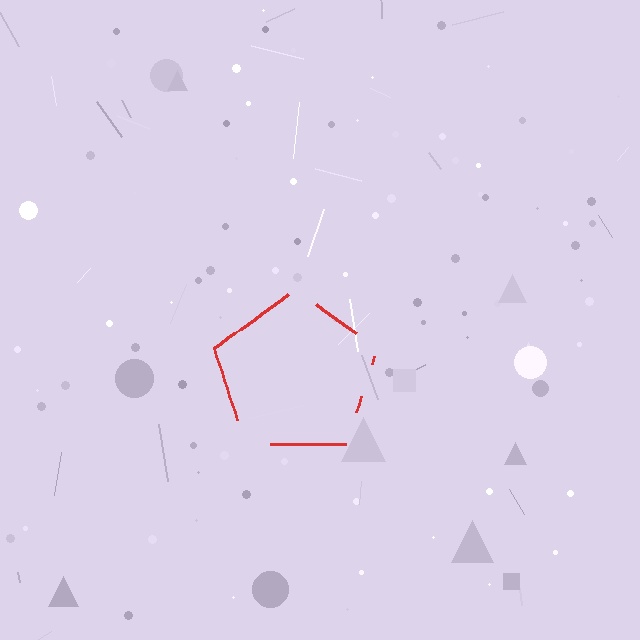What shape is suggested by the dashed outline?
The dashed outline suggests a pentagon.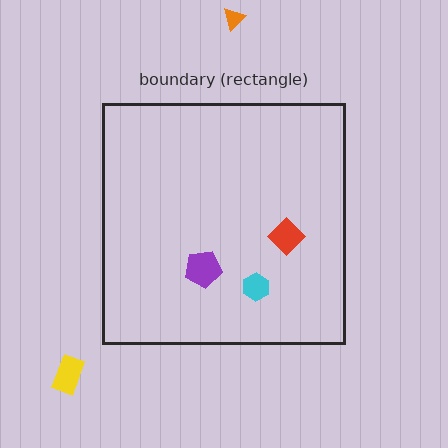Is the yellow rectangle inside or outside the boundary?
Outside.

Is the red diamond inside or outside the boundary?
Inside.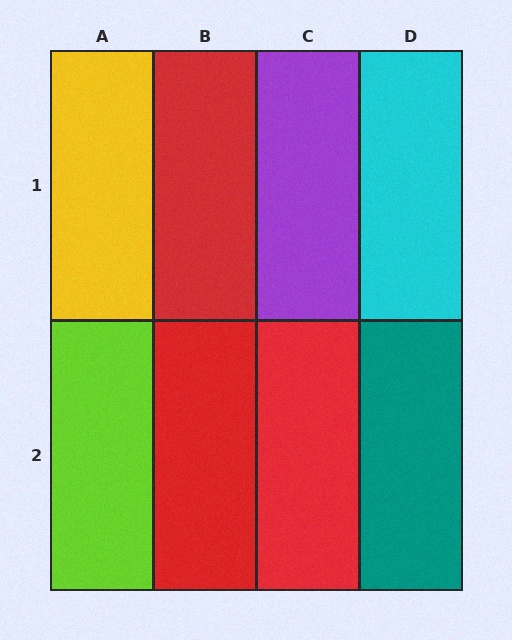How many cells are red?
3 cells are red.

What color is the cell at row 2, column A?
Lime.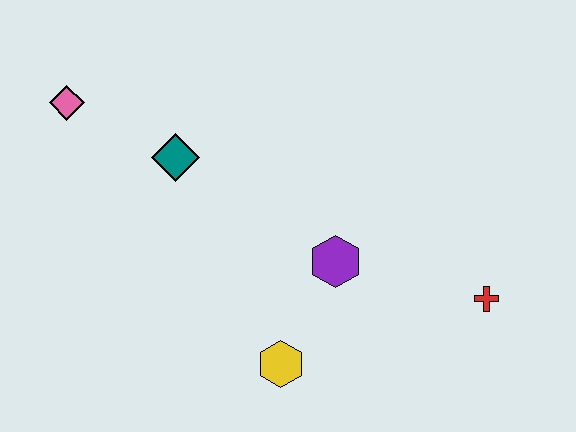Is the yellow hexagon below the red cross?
Yes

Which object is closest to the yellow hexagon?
The purple hexagon is closest to the yellow hexagon.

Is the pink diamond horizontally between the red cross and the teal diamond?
No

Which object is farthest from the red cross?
The pink diamond is farthest from the red cross.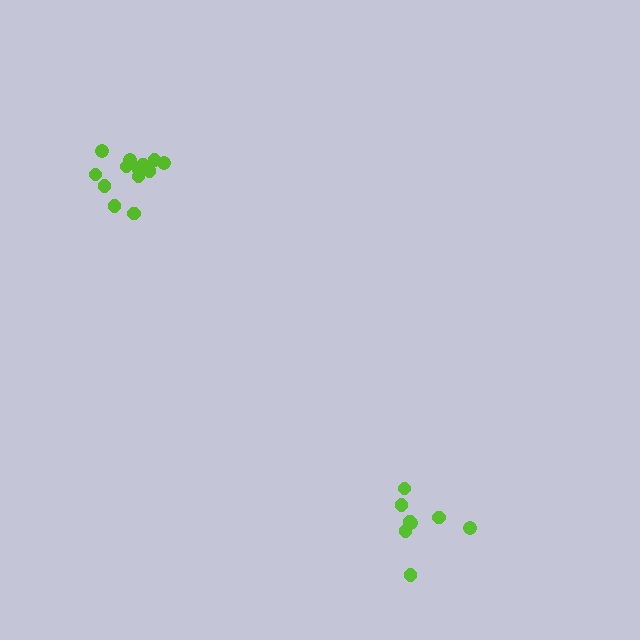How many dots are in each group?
Group 1: 13 dots, Group 2: 8 dots (21 total).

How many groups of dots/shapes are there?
There are 2 groups.